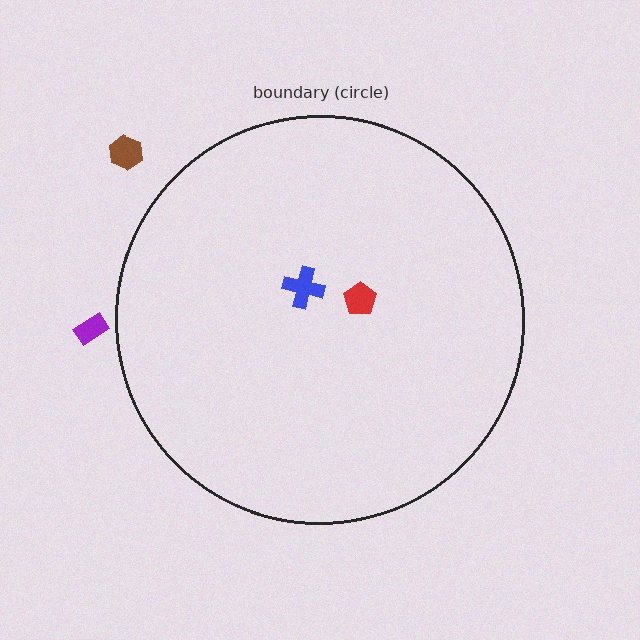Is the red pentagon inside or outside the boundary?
Inside.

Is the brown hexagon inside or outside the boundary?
Outside.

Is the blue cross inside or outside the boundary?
Inside.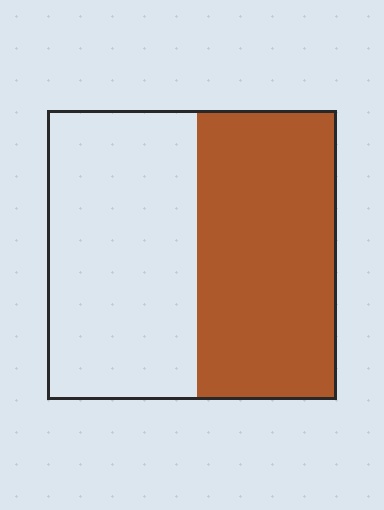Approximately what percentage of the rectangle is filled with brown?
Approximately 50%.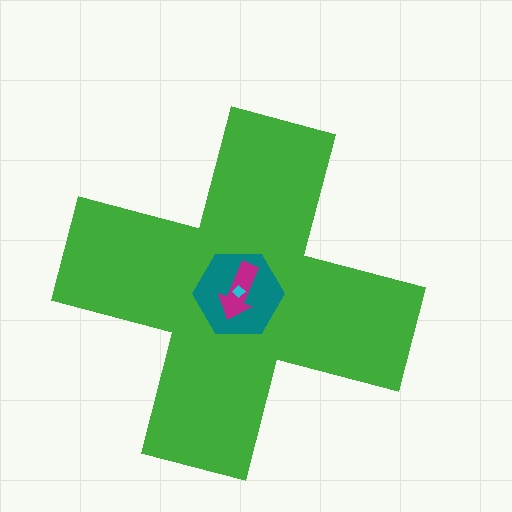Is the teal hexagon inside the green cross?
Yes.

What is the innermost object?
The cyan diamond.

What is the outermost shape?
The green cross.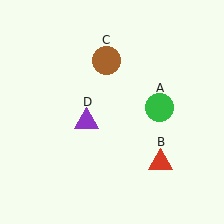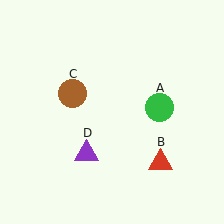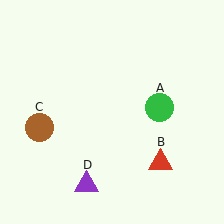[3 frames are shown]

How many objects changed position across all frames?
2 objects changed position: brown circle (object C), purple triangle (object D).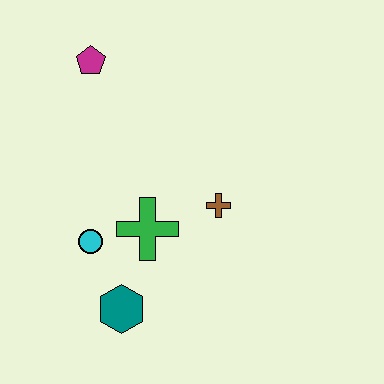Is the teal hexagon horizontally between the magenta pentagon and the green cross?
Yes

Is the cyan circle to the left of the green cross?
Yes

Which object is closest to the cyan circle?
The green cross is closest to the cyan circle.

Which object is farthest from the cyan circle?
The magenta pentagon is farthest from the cyan circle.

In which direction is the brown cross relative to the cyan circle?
The brown cross is to the right of the cyan circle.